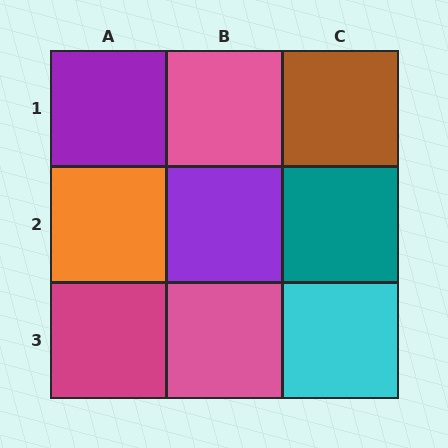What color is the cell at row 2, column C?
Teal.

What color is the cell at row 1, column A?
Purple.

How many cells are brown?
1 cell is brown.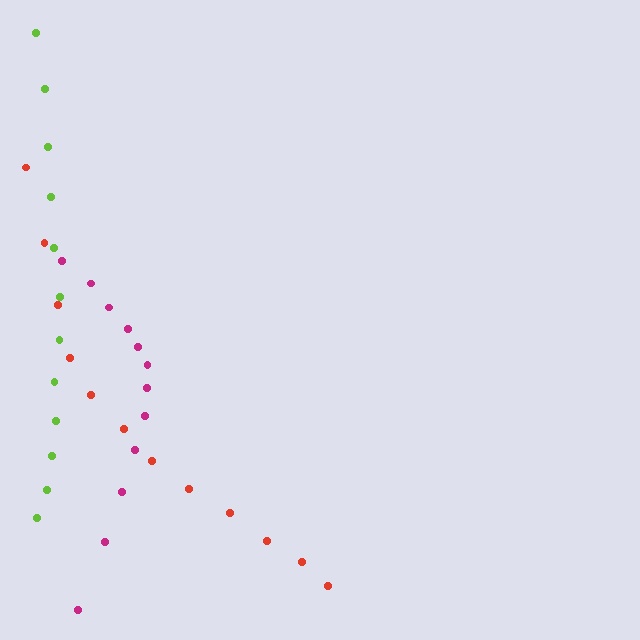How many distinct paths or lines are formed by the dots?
There are 3 distinct paths.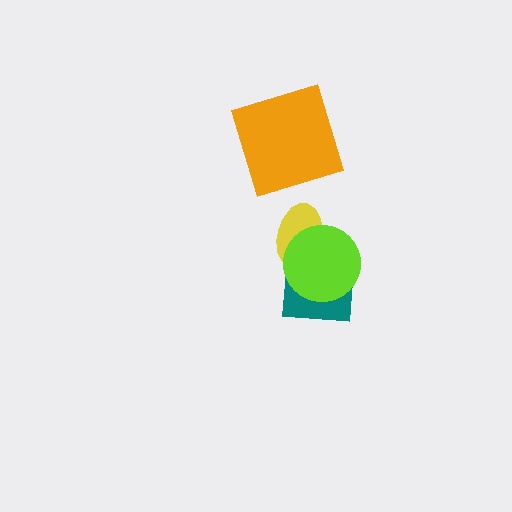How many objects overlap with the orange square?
0 objects overlap with the orange square.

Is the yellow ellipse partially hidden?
Yes, it is partially covered by another shape.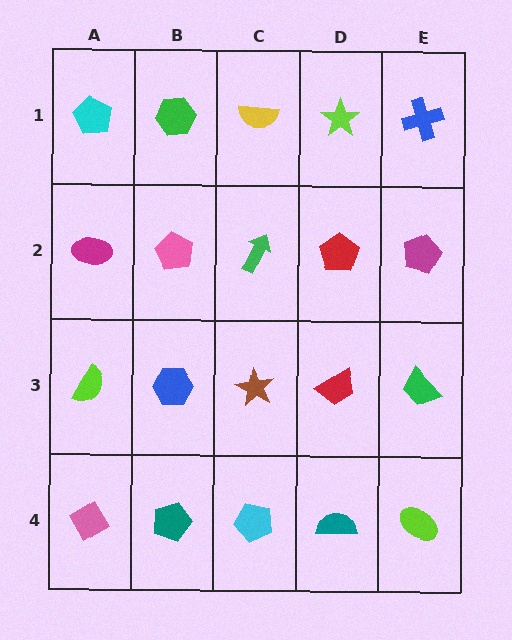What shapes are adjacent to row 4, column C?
A brown star (row 3, column C), a teal pentagon (row 4, column B), a teal semicircle (row 4, column D).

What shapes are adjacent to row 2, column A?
A cyan pentagon (row 1, column A), a lime semicircle (row 3, column A), a pink pentagon (row 2, column B).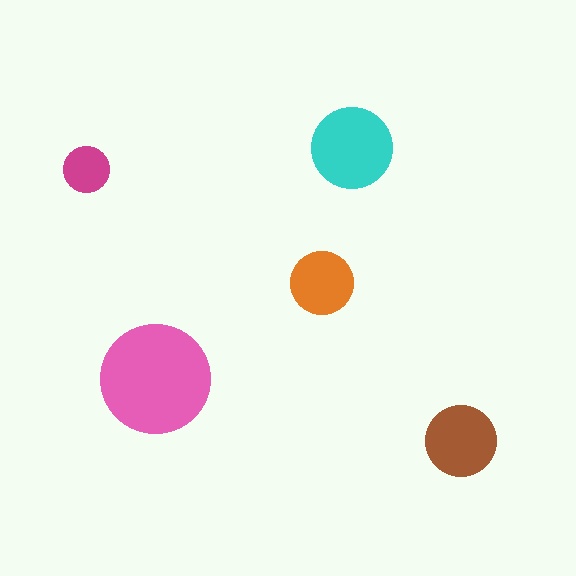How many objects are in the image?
There are 5 objects in the image.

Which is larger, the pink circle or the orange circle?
The pink one.